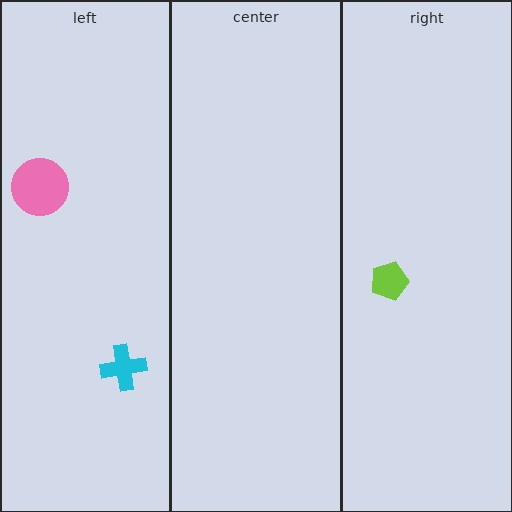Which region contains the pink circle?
The left region.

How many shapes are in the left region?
2.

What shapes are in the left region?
The pink circle, the cyan cross.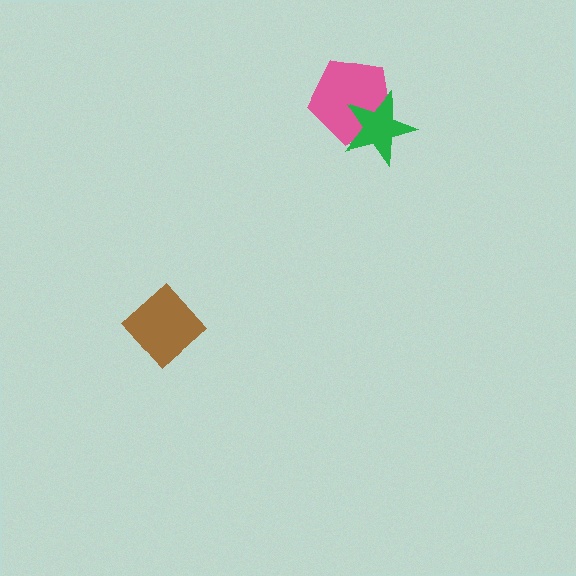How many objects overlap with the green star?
1 object overlaps with the green star.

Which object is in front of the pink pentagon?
The green star is in front of the pink pentagon.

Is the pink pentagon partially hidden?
Yes, it is partially covered by another shape.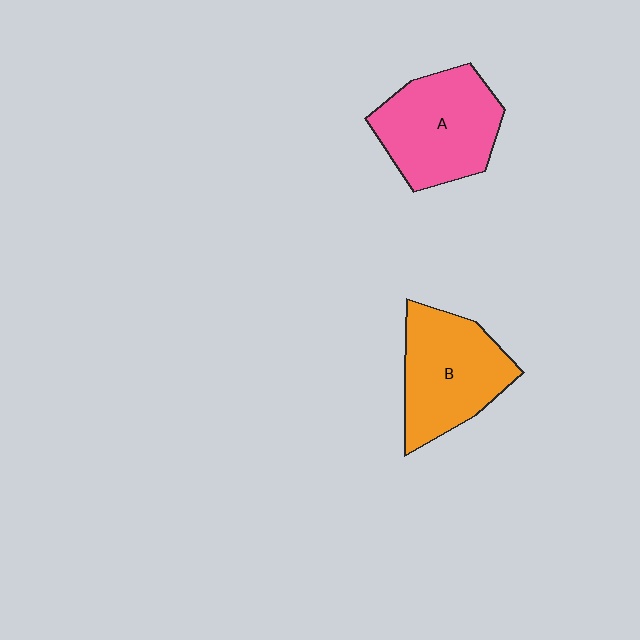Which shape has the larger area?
Shape A (pink).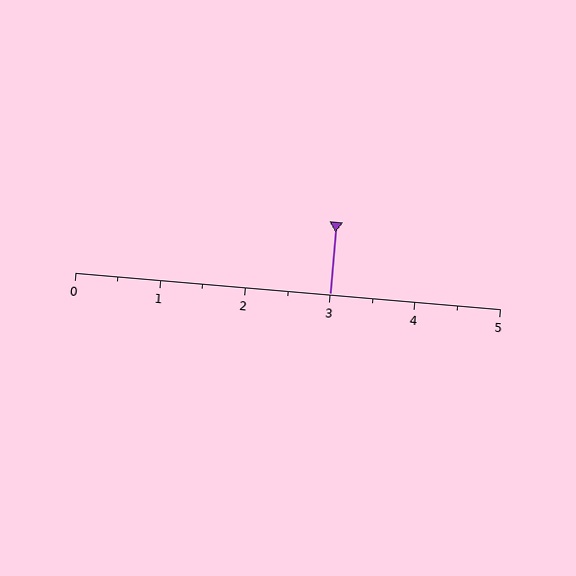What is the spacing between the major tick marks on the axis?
The major ticks are spaced 1 apart.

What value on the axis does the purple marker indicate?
The marker indicates approximately 3.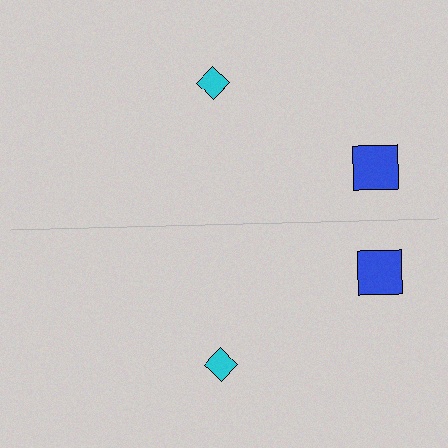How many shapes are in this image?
There are 4 shapes in this image.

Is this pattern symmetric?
Yes, this pattern has bilateral (reflection) symmetry.